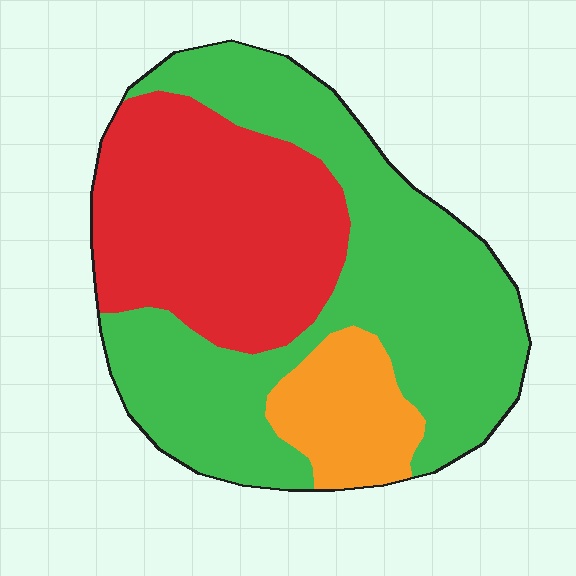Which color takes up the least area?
Orange, at roughly 10%.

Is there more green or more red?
Green.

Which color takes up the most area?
Green, at roughly 55%.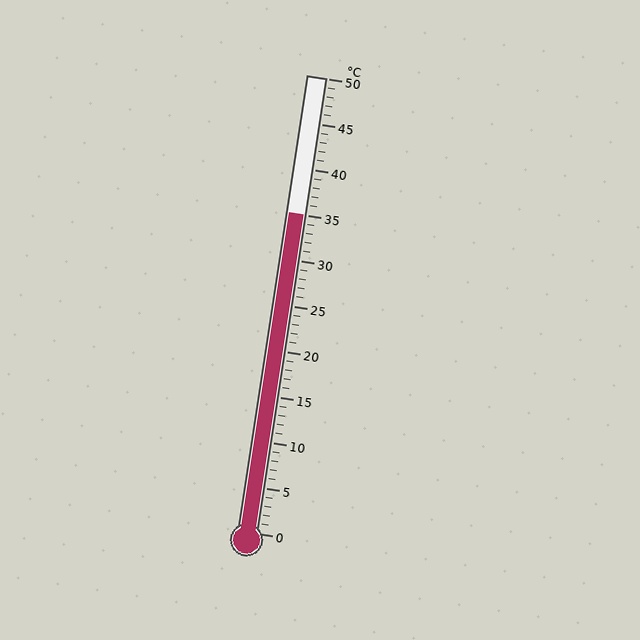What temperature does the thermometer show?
The thermometer shows approximately 35°C.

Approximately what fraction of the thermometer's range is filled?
The thermometer is filled to approximately 70% of its range.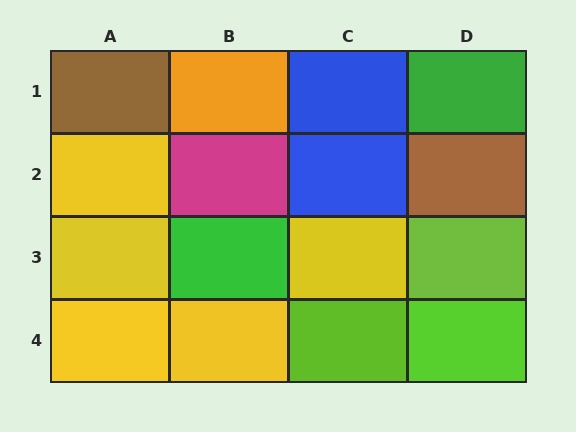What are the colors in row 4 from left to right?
Yellow, yellow, lime, lime.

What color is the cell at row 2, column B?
Magenta.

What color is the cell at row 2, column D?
Brown.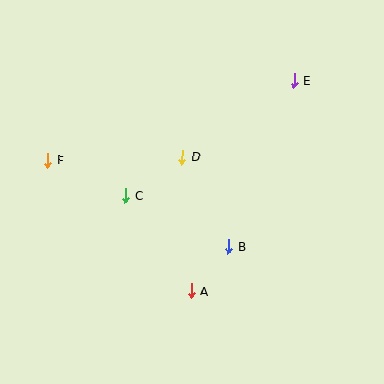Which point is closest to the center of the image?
Point D at (182, 157) is closest to the center.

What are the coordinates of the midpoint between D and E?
The midpoint between D and E is at (238, 119).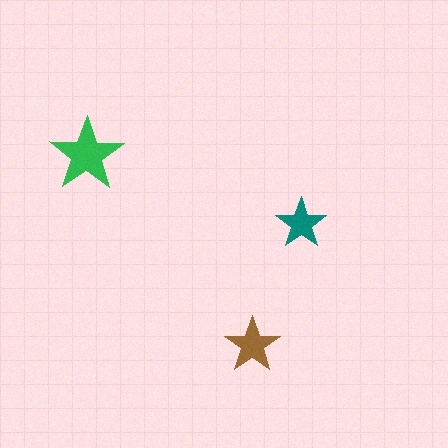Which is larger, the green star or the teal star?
The green one.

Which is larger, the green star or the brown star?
The green one.